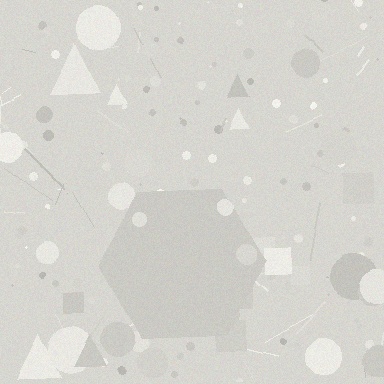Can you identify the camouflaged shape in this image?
The camouflaged shape is a hexagon.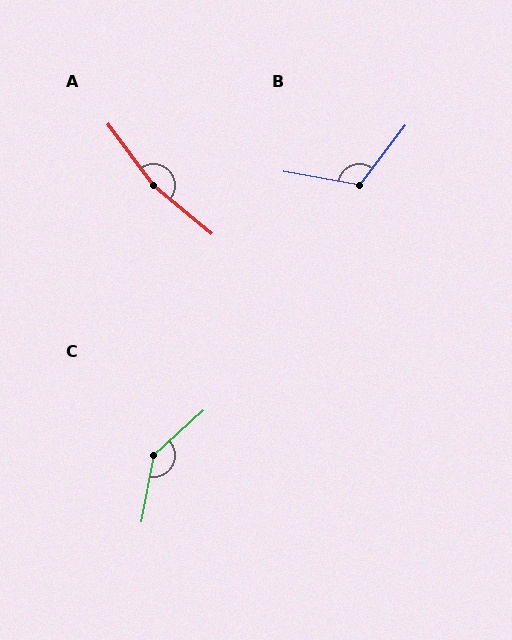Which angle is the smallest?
B, at approximately 118 degrees.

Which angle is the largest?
A, at approximately 166 degrees.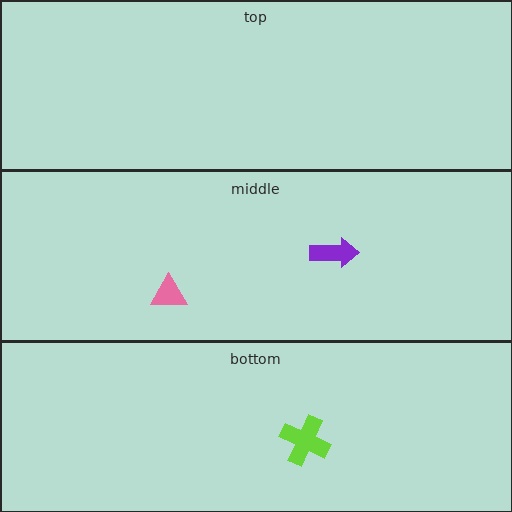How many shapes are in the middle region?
2.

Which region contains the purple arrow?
The middle region.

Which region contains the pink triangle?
The middle region.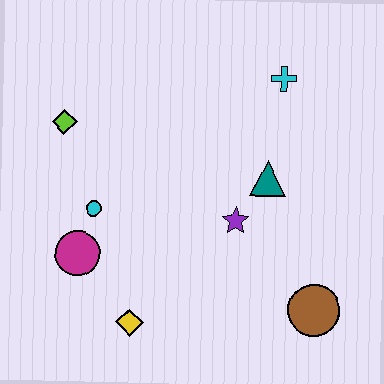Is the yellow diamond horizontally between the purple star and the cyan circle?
Yes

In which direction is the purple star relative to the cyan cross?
The purple star is below the cyan cross.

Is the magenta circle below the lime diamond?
Yes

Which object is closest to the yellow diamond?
The magenta circle is closest to the yellow diamond.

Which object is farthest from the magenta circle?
The cyan cross is farthest from the magenta circle.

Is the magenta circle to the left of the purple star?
Yes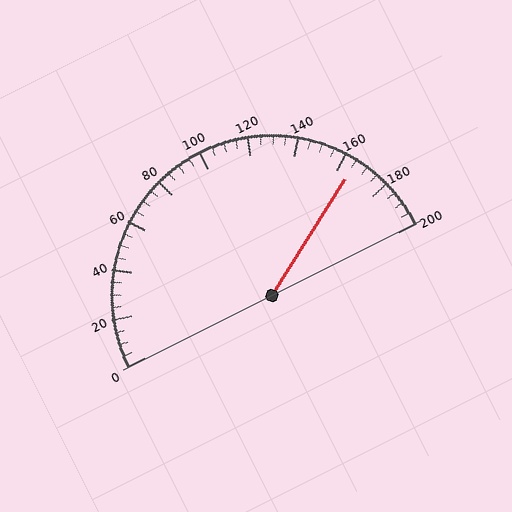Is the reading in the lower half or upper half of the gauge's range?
The reading is in the upper half of the range (0 to 200).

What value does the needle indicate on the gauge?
The needle indicates approximately 165.